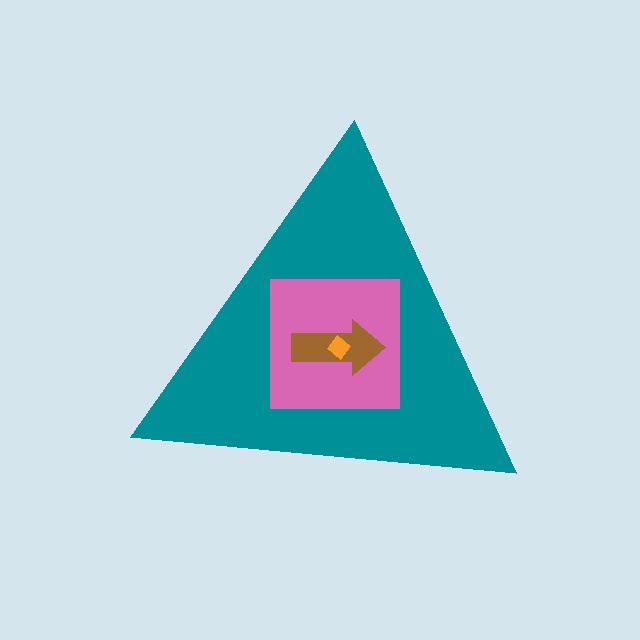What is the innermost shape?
The orange diamond.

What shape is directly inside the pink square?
The brown arrow.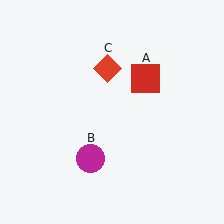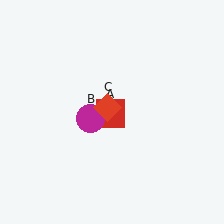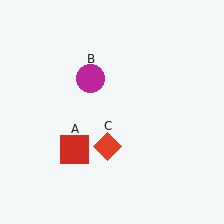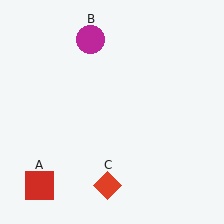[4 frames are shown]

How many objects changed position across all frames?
3 objects changed position: red square (object A), magenta circle (object B), red diamond (object C).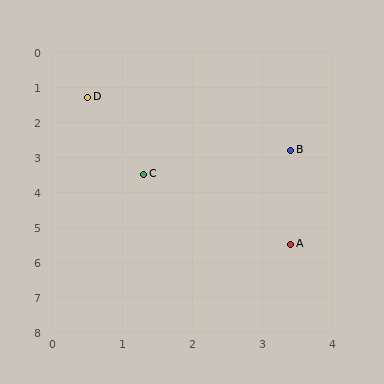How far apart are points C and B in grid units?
Points C and B are about 2.2 grid units apart.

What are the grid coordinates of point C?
Point C is at approximately (1.3, 3.5).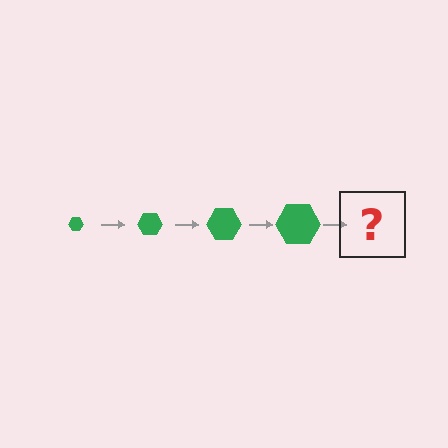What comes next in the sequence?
The next element should be a green hexagon, larger than the previous one.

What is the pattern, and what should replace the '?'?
The pattern is that the hexagon gets progressively larger each step. The '?' should be a green hexagon, larger than the previous one.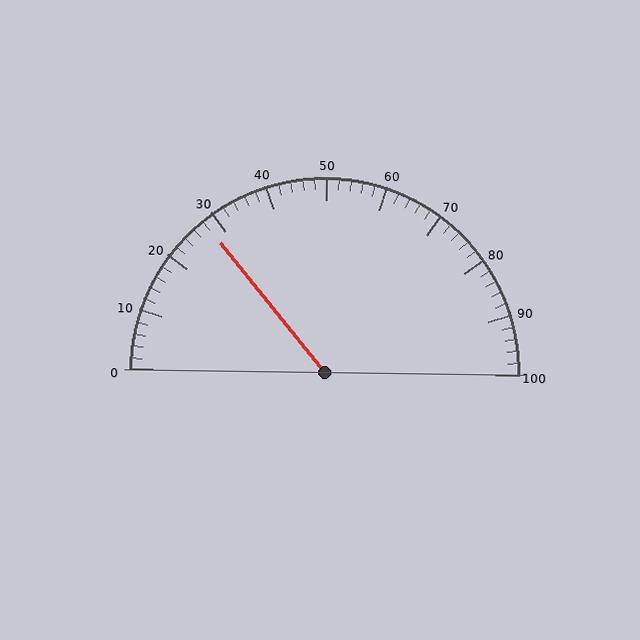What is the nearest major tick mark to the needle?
The nearest major tick mark is 30.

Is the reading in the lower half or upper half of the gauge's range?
The reading is in the lower half of the range (0 to 100).